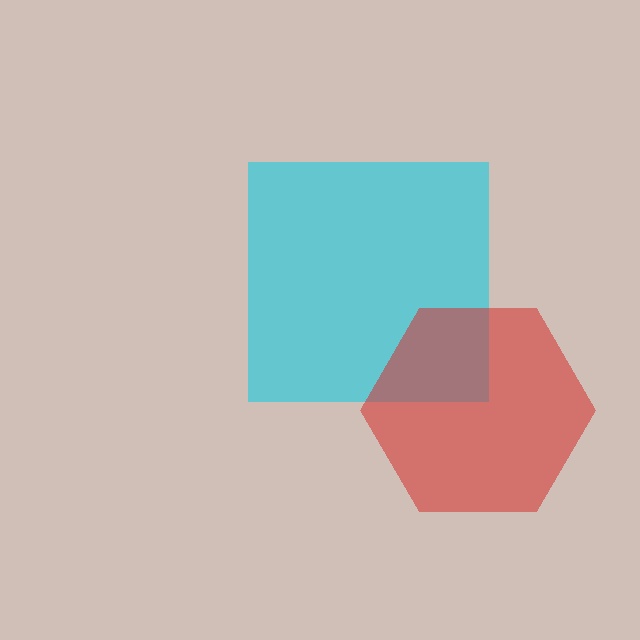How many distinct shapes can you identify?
There are 2 distinct shapes: a cyan square, a red hexagon.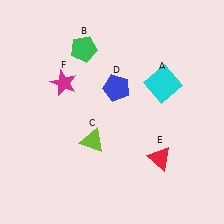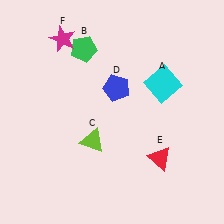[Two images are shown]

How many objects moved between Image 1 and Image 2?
1 object moved between the two images.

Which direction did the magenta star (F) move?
The magenta star (F) moved up.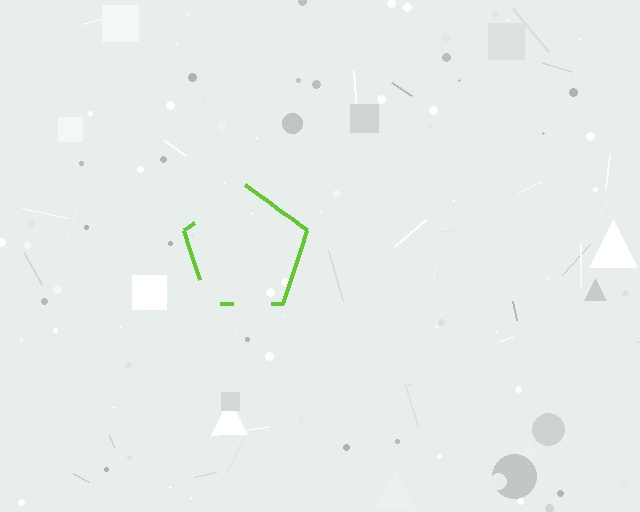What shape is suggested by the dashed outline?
The dashed outline suggests a pentagon.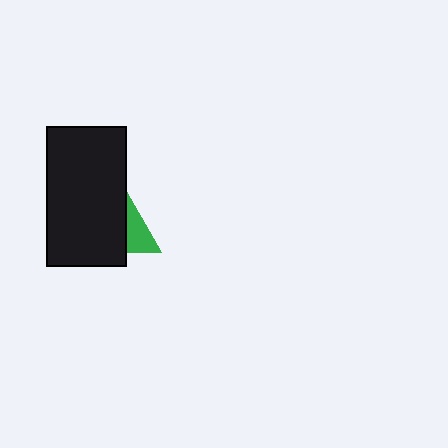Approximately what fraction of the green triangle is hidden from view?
Roughly 69% of the green triangle is hidden behind the black rectangle.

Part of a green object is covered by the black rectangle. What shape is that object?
It is a triangle.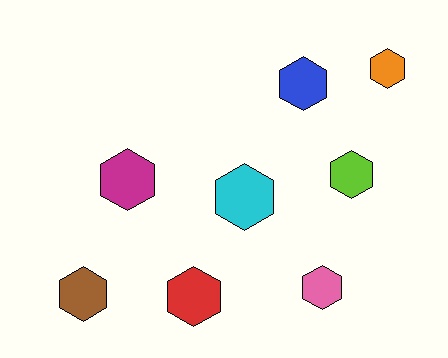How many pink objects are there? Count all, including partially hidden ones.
There is 1 pink object.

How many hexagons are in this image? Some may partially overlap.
There are 8 hexagons.